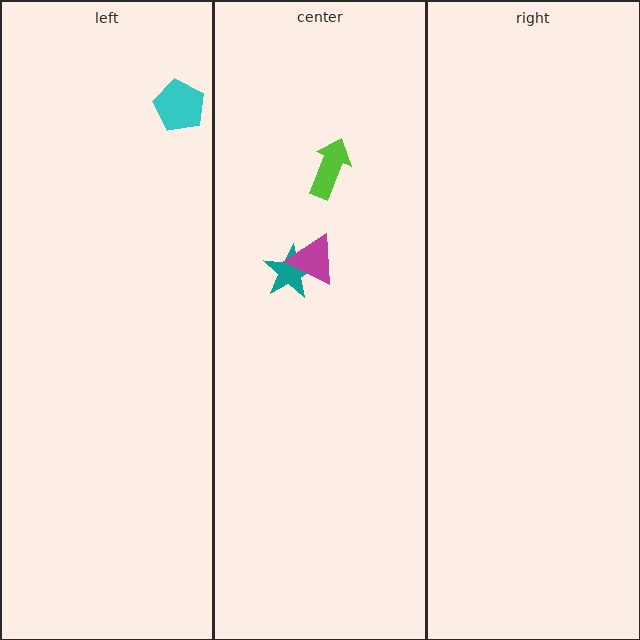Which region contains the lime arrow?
The center region.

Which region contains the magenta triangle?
The center region.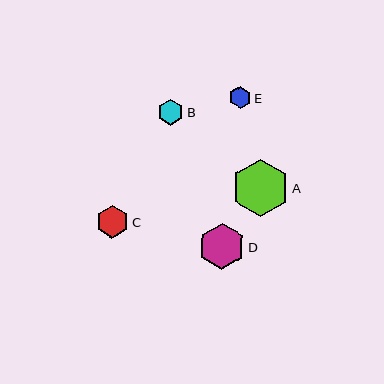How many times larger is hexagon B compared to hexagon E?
Hexagon B is approximately 1.2 times the size of hexagon E.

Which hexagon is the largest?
Hexagon A is the largest with a size of approximately 57 pixels.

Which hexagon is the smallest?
Hexagon E is the smallest with a size of approximately 22 pixels.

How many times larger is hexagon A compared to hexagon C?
Hexagon A is approximately 1.8 times the size of hexagon C.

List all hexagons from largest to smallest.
From largest to smallest: A, D, C, B, E.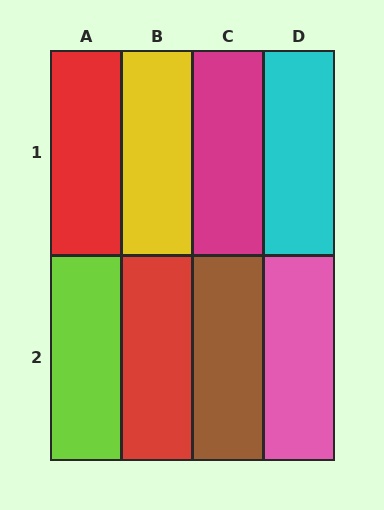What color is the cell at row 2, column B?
Red.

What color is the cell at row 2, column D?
Pink.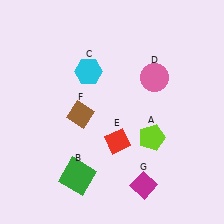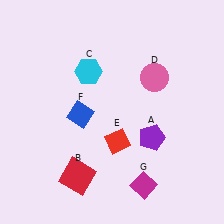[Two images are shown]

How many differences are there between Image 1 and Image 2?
There are 3 differences between the two images.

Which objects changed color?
A changed from lime to purple. B changed from green to red. F changed from brown to blue.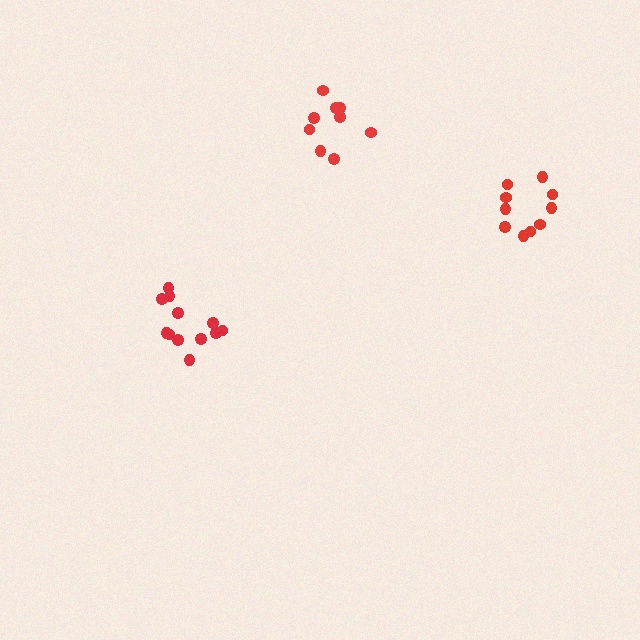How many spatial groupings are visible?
There are 3 spatial groupings.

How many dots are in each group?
Group 1: 9 dots, Group 2: 12 dots, Group 3: 10 dots (31 total).